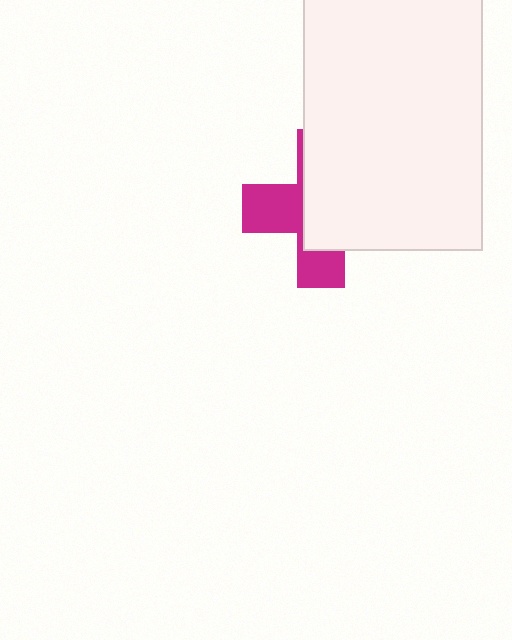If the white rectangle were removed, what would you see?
You would see the complete magenta cross.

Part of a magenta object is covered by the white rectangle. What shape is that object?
It is a cross.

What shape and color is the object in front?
The object in front is a white rectangle.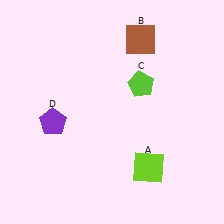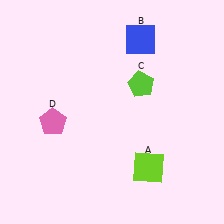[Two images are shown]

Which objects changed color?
B changed from brown to blue. D changed from purple to pink.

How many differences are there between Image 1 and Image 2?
There are 2 differences between the two images.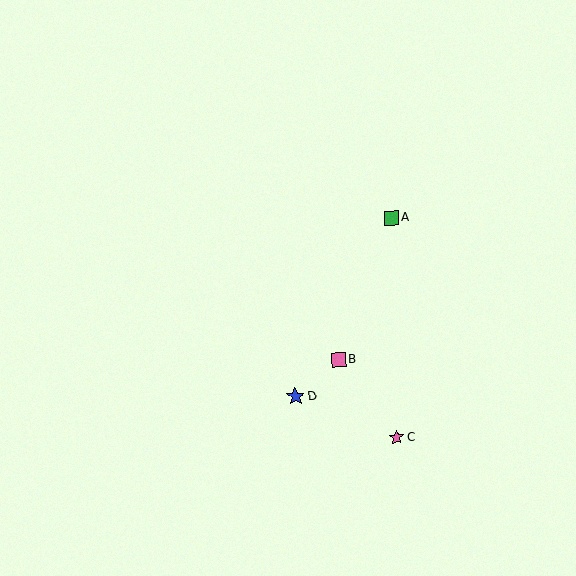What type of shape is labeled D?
Shape D is a blue star.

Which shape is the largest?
The blue star (labeled D) is the largest.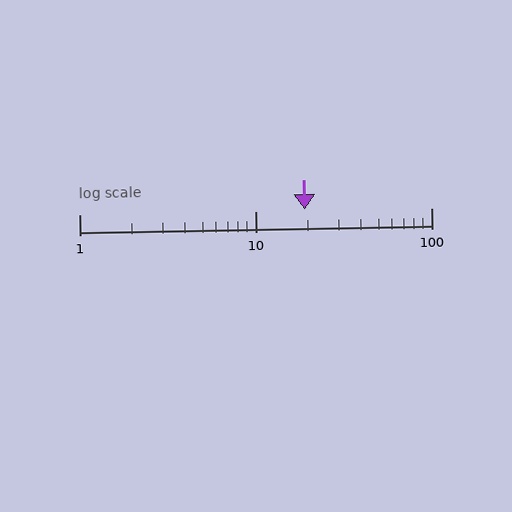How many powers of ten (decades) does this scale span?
The scale spans 2 decades, from 1 to 100.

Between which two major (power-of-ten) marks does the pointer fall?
The pointer is between 10 and 100.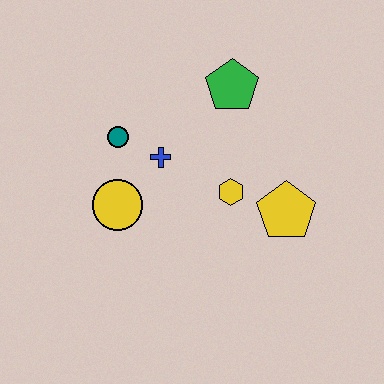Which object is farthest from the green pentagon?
The yellow circle is farthest from the green pentagon.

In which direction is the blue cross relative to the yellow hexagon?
The blue cross is to the left of the yellow hexagon.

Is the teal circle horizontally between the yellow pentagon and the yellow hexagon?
No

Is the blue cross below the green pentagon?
Yes